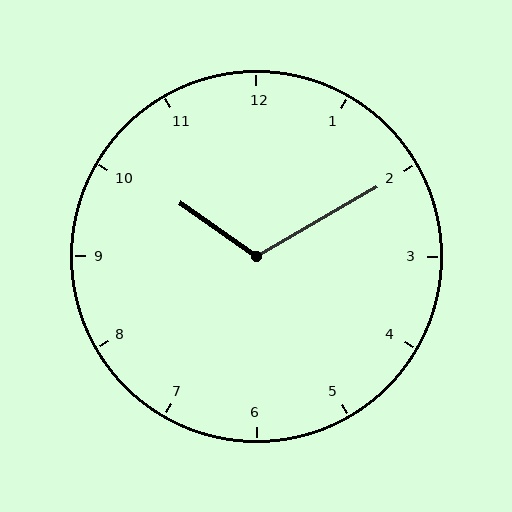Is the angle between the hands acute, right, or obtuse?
It is obtuse.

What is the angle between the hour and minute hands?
Approximately 115 degrees.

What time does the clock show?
10:10.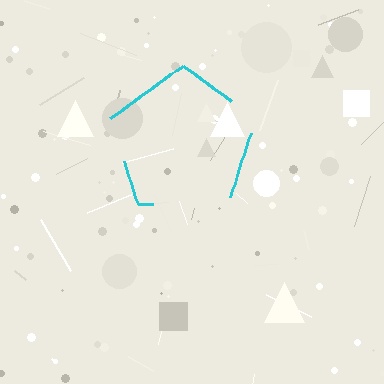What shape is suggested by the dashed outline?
The dashed outline suggests a pentagon.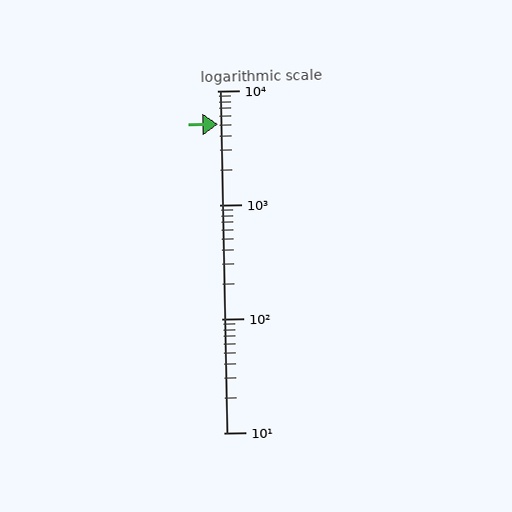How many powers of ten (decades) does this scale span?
The scale spans 3 decades, from 10 to 10000.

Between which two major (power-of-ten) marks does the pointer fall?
The pointer is between 1000 and 10000.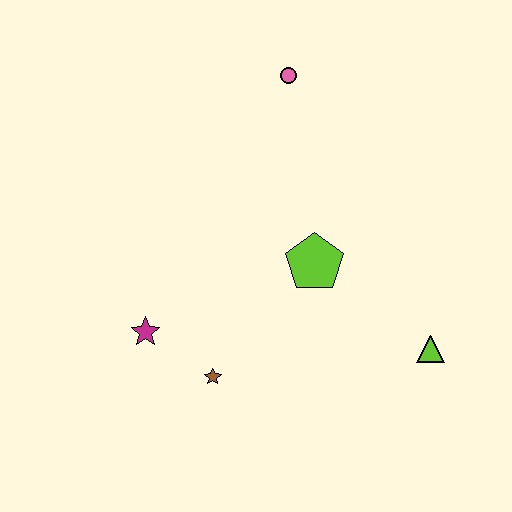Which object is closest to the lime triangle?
The lime pentagon is closest to the lime triangle.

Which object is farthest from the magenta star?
The pink circle is farthest from the magenta star.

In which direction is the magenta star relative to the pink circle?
The magenta star is below the pink circle.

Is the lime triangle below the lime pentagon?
Yes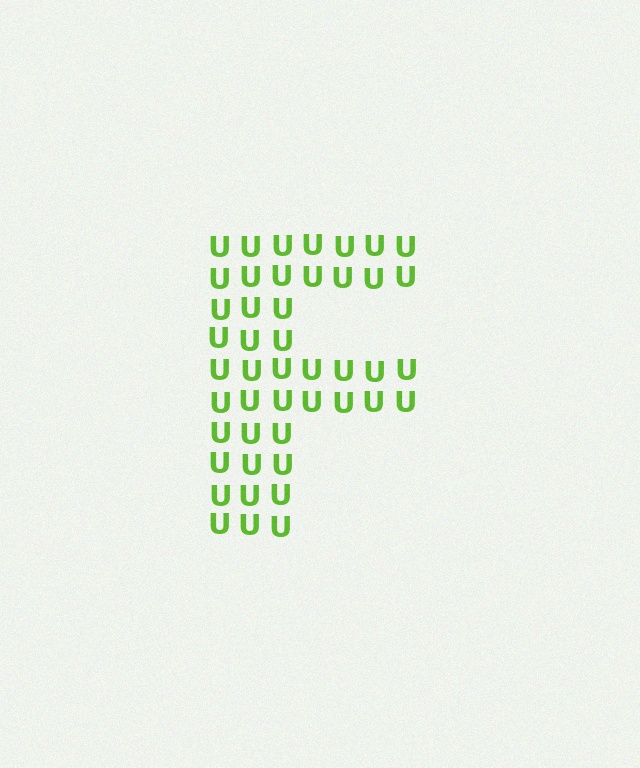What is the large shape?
The large shape is the letter F.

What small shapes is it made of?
It is made of small letter U's.